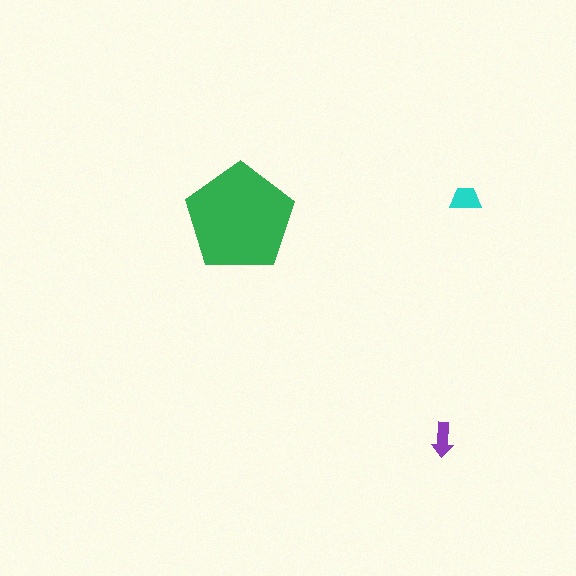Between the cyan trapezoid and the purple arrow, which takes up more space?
The cyan trapezoid.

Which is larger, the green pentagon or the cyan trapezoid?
The green pentagon.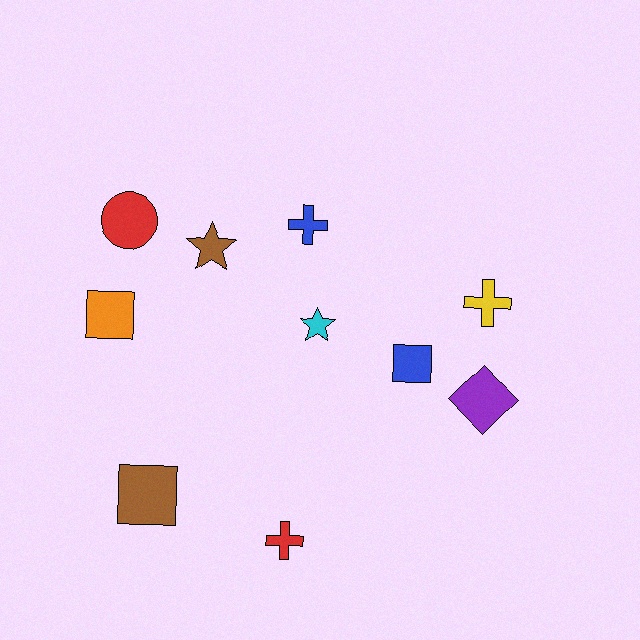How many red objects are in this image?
There are 2 red objects.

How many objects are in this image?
There are 10 objects.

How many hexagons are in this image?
There are no hexagons.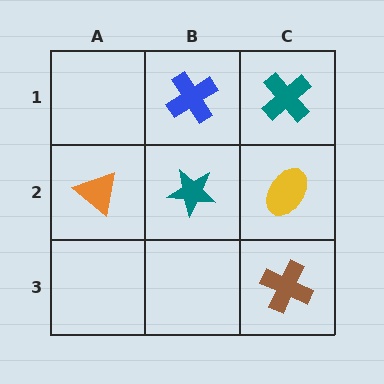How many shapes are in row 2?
3 shapes.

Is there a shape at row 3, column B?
No, that cell is empty.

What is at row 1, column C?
A teal cross.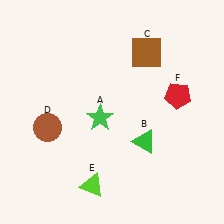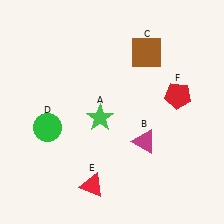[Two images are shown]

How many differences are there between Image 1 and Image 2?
There are 3 differences between the two images.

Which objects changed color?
B changed from green to magenta. D changed from brown to green. E changed from lime to red.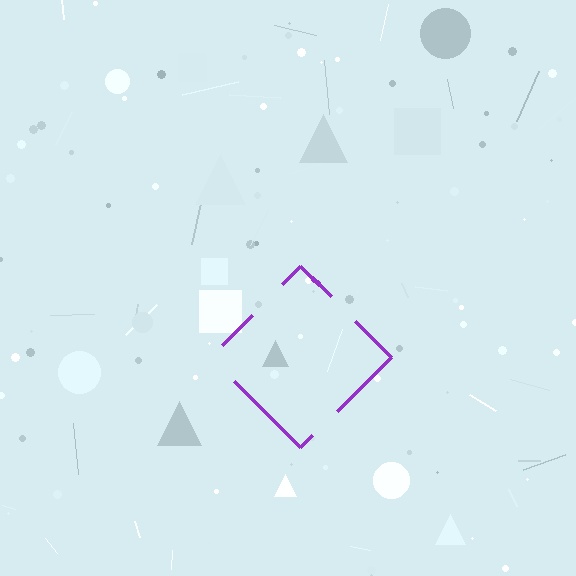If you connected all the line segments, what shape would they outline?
They would outline a diamond.